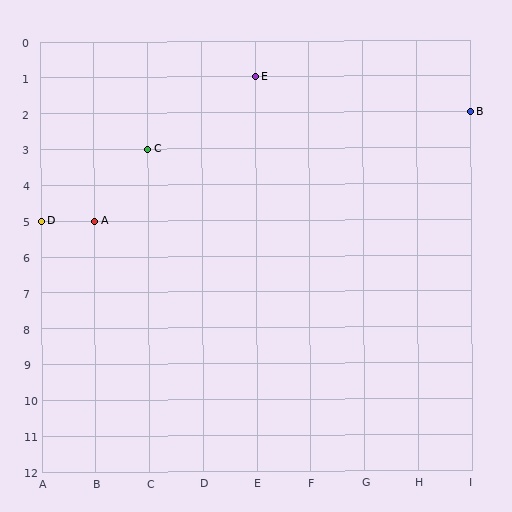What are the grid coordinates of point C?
Point C is at grid coordinates (C, 3).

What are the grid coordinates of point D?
Point D is at grid coordinates (A, 5).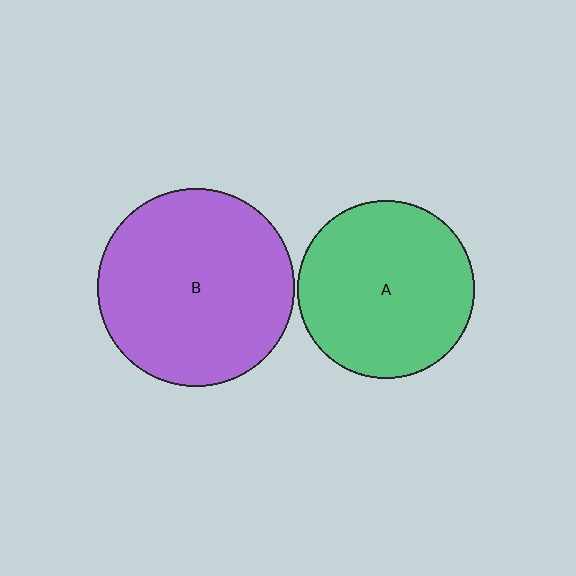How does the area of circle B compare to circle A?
Approximately 1.2 times.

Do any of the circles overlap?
No, none of the circles overlap.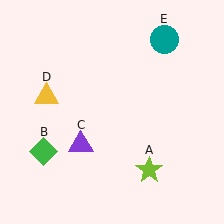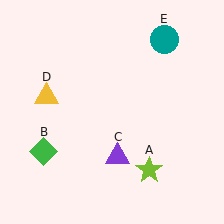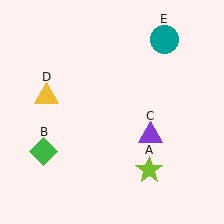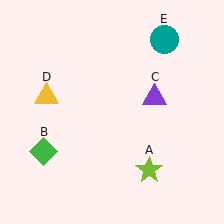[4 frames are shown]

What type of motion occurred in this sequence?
The purple triangle (object C) rotated counterclockwise around the center of the scene.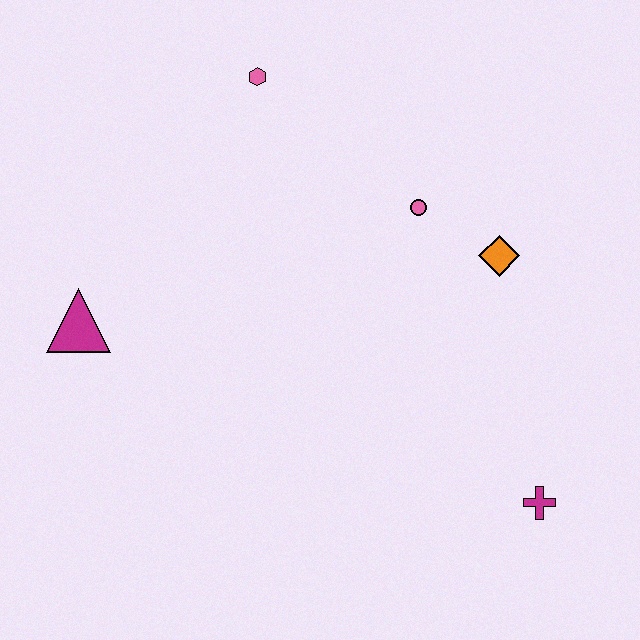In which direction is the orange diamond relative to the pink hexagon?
The orange diamond is to the right of the pink hexagon.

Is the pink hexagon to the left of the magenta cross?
Yes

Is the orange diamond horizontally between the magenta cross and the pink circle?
Yes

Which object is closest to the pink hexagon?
The pink circle is closest to the pink hexagon.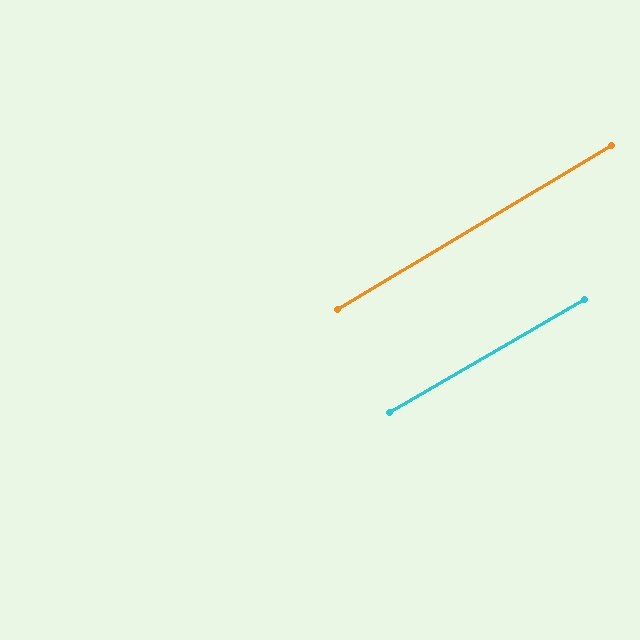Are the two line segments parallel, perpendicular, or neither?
Parallel — their directions differ by only 0.7°.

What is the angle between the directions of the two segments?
Approximately 1 degree.